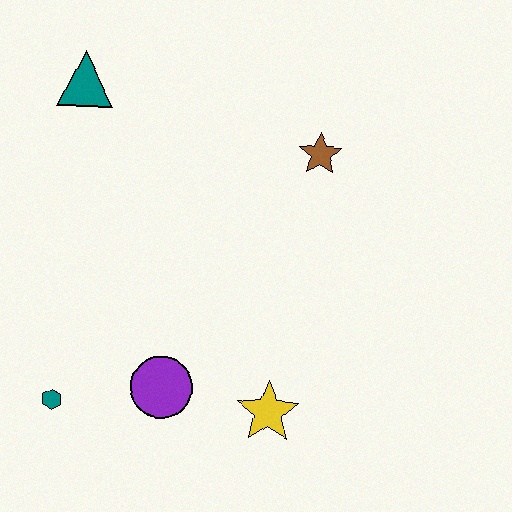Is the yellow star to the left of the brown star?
Yes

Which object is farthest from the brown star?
The teal hexagon is farthest from the brown star.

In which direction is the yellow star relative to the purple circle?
The yellow star is to the right of the purple circle.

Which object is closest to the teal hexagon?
The purple circle is closest to the teal hexagon.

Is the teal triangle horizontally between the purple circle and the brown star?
No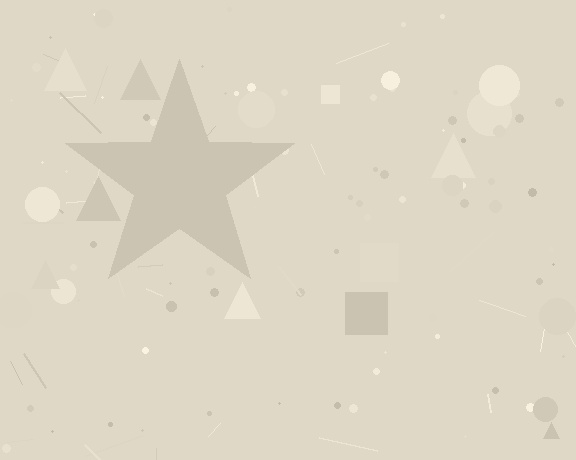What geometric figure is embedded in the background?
A star is embedded in the background.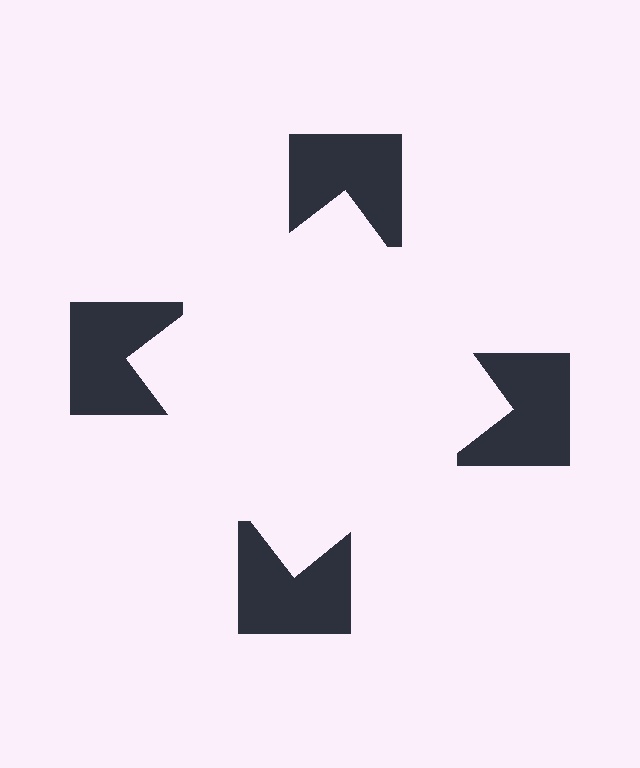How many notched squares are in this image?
There are 4 — one at each vertex of the illusory square.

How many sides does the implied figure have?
4 sides.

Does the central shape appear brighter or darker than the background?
It typically appears slightly brighter than the background, even though no actual brightness change is drawn.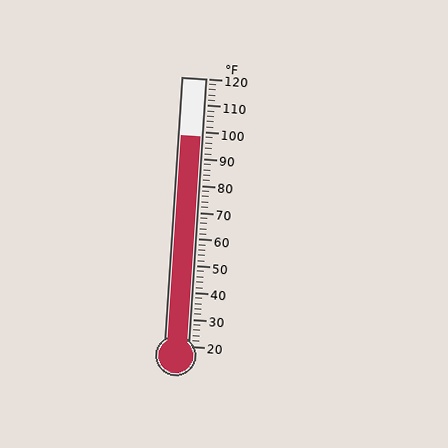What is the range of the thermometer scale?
The thermometer scale ranges from 20°F to 120°F.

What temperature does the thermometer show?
The thermometer shows approximately 98°F.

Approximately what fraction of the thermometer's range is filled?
The thermometer is filled to approximately 80% of its range.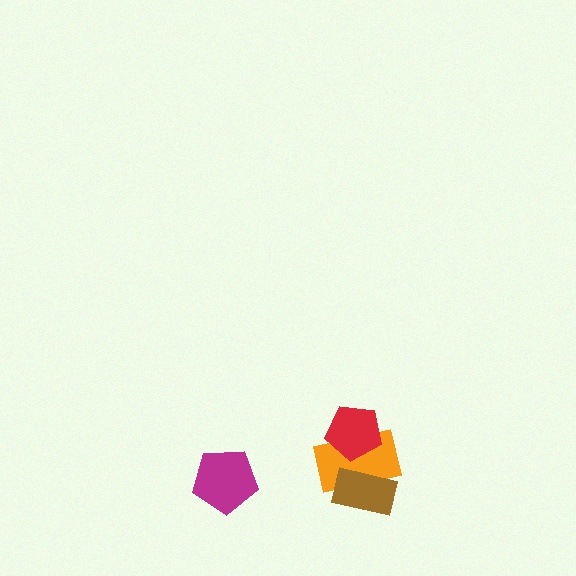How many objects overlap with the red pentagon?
1 object overlaps with the red pentagon.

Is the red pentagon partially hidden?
No, no other shape covers it.